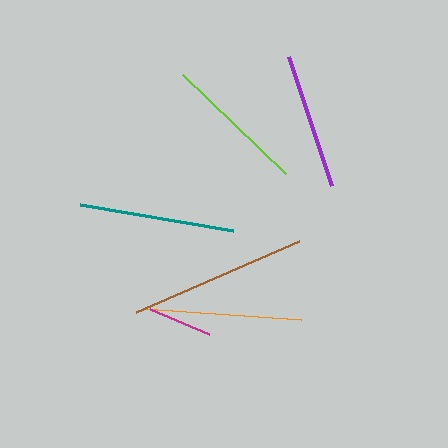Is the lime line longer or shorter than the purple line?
The lime line is longer than the purple line.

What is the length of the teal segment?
The teal segment is approximately 155 pixels long.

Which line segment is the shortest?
The magenta line is the shortest at approximately 65 pixels.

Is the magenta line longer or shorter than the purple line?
The purple line is longer than the magenta line.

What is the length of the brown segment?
The brown segment is approximately 177 pixels long.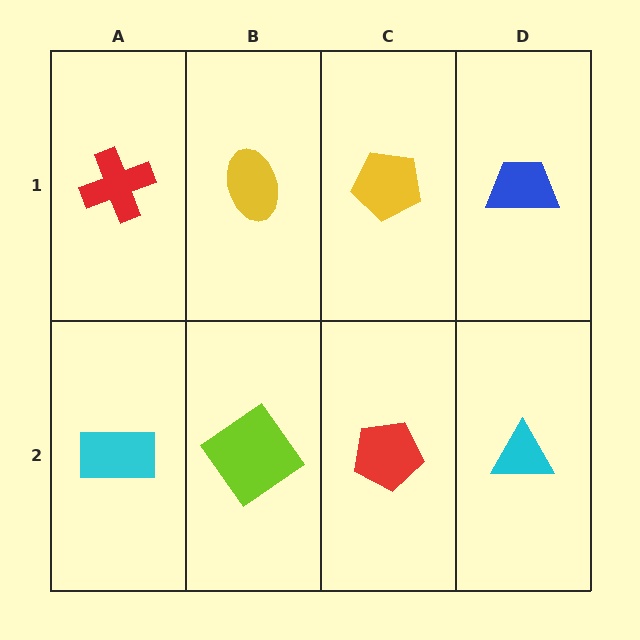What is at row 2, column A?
A cyan rectangle.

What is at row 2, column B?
A lime diamond.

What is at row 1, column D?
A blue trapezoid.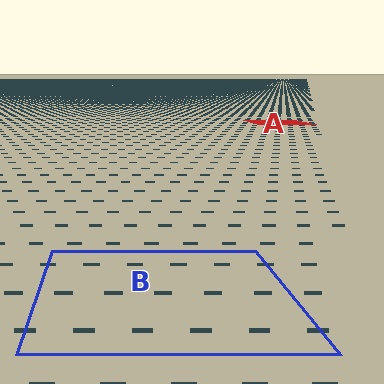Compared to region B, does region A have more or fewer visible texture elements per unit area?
Region A has more texture elements per unit area — they are packed more densely because it is farther away.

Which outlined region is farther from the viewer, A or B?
Region A is farther from the viewer — the texture elements inside it appear smaller and more densely packed.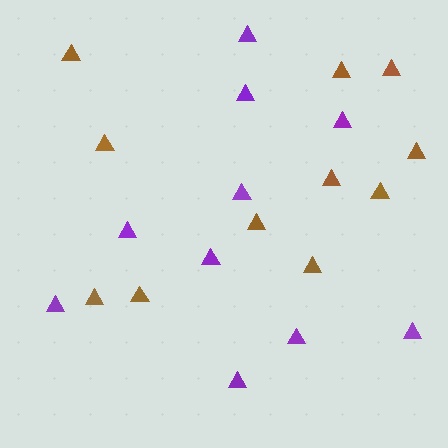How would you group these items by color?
There are 2 groups: one group of purple triangles (10) and one group of brown triangles (11).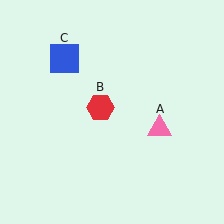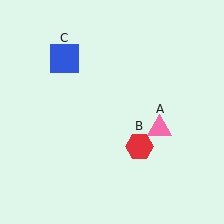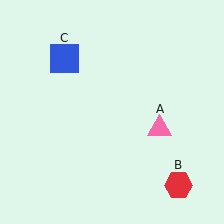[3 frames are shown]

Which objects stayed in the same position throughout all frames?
Pink triangle (object A) and blue square (object C) remained stationary.